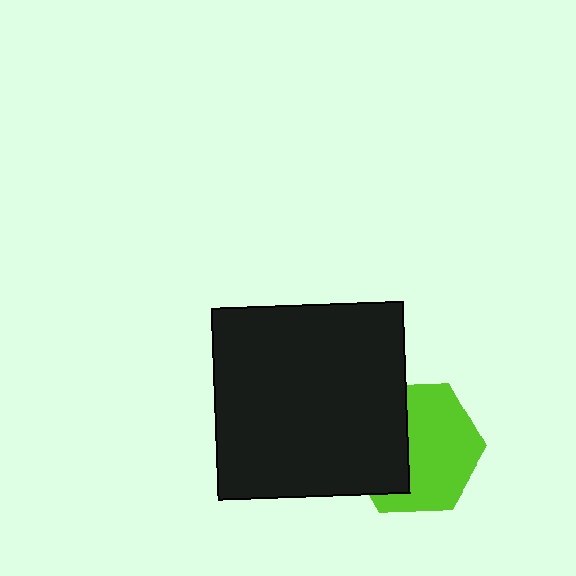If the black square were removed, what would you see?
You would see the complete lime hexagon.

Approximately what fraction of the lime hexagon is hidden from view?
Roughly 41% of the lime hexagon is hidden behind the black square.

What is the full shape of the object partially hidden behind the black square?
The partially hidden object is a lime hexagon.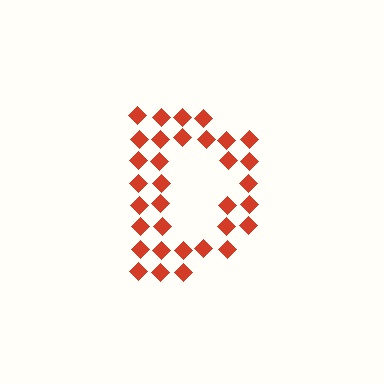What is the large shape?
The large shape is the letter D.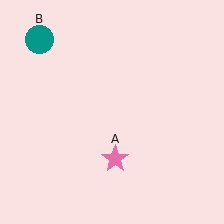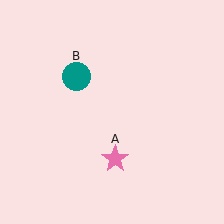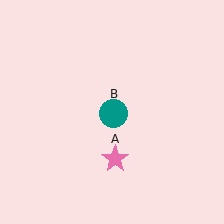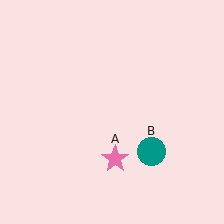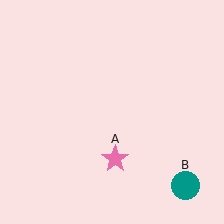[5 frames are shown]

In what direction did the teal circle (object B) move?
The teal circle (object B) moved down and to the right.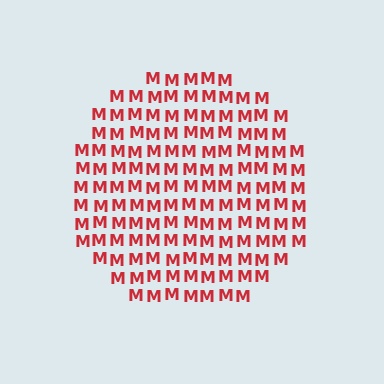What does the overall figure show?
The overall figure shows a circle.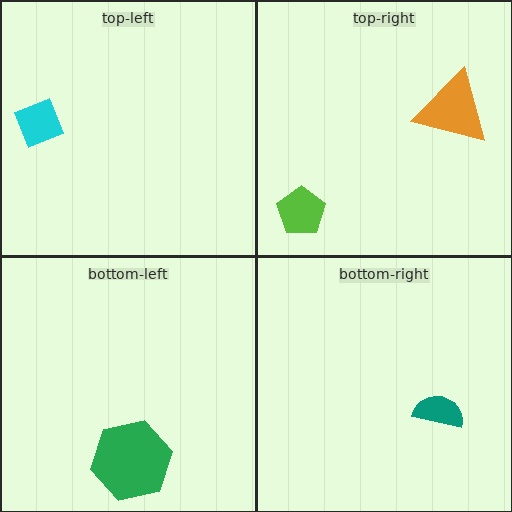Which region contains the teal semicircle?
The bottom-right region.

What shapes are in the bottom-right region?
The teal semicircle.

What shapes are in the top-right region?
The orange triangle, the lime pentagon.